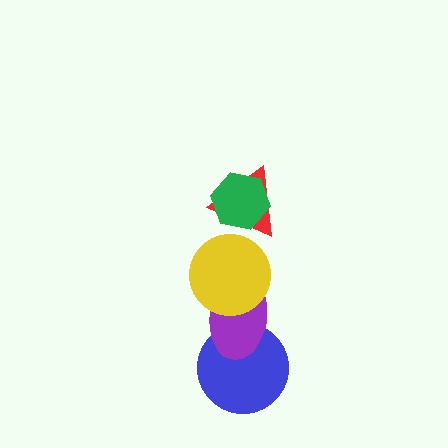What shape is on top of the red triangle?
The green hexagon is on top of the red triangle.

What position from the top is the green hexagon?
The green hexagon is 1st from the top.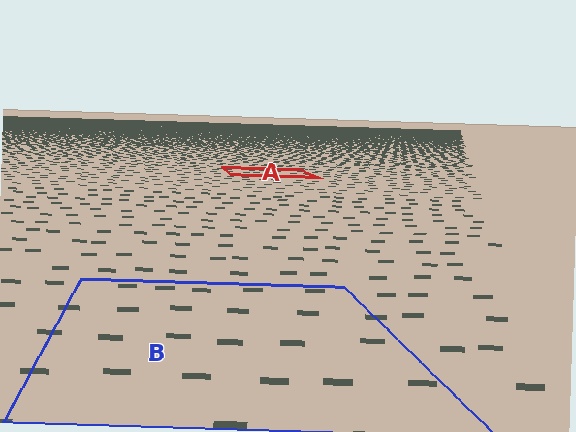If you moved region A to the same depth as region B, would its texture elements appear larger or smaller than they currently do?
They would appear larger. At a closer depth, the same texture elements are projected at a bigger on-screen size.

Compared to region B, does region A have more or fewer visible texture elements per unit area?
Region A has more texture elements per unit area — they are packed more densely because it is farther away.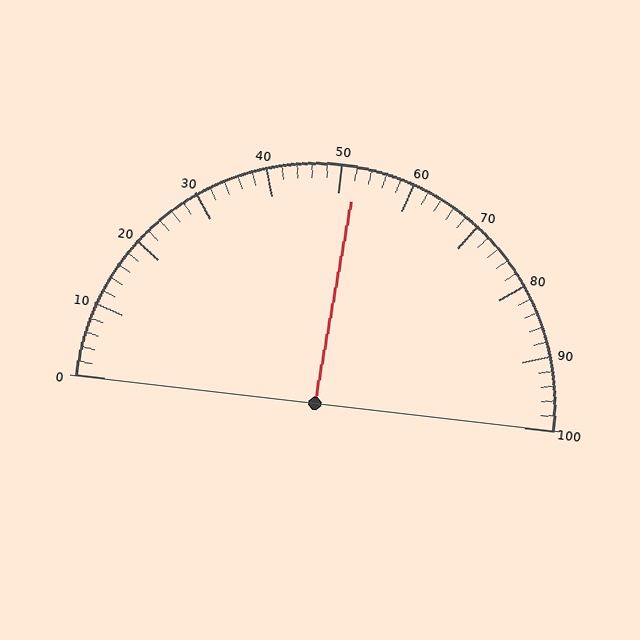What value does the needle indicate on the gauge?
The needle indicates approximately 52.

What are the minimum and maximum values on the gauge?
The gauge ranges from 0 to 100.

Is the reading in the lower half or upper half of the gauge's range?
The reading is in the upper half of the range (0 to 100).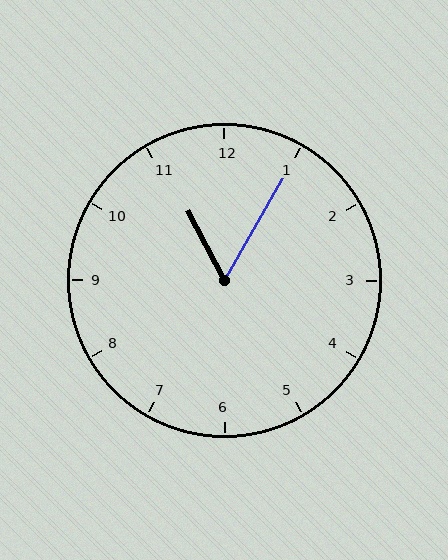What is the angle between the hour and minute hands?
Approximately 58 degrees.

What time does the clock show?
11:05.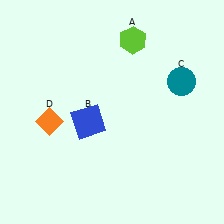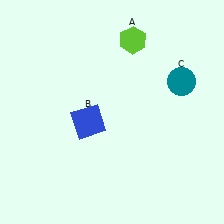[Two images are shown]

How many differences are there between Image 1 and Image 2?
There is 1 difference between the two images.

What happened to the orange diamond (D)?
The orange diamond (D) was removed in Image 2. It was in the bottom-left area of Image 1.